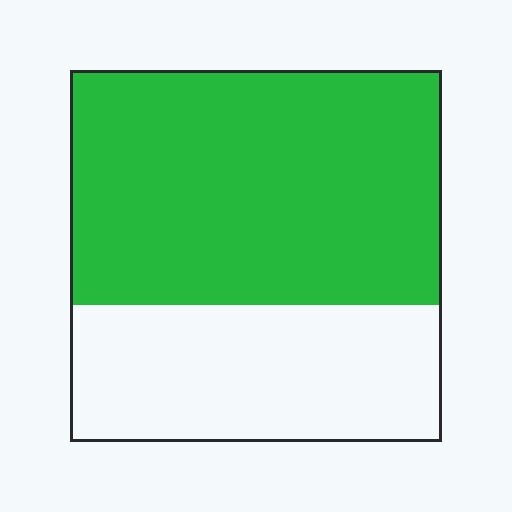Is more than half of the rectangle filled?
Yes.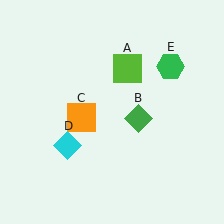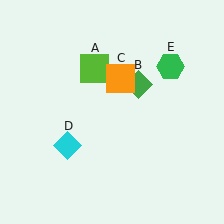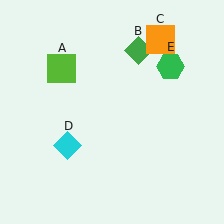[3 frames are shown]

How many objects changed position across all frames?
3 objects changed position: lime square (object A), green diamond (object B), orange square (object C).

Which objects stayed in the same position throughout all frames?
Cyan diamond (object D) and green hexagon (object E) remained stationary.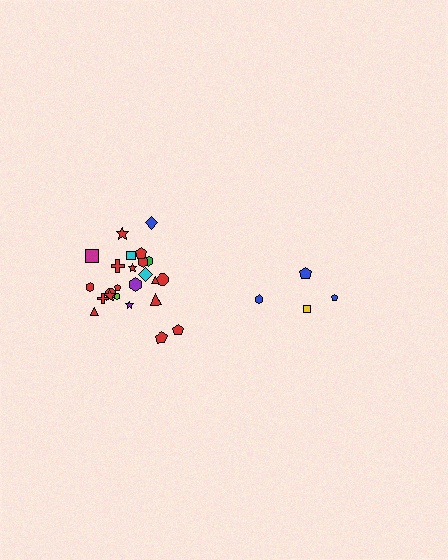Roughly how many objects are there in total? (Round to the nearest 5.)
Roughly 30 objects in total.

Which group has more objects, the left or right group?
The left group.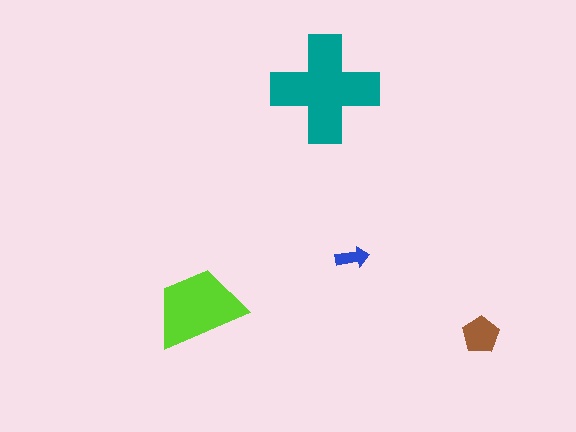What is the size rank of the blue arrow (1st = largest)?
4th.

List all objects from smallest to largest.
The blue arrow, the brown pentagon, the lime trapezoid, the teal cross.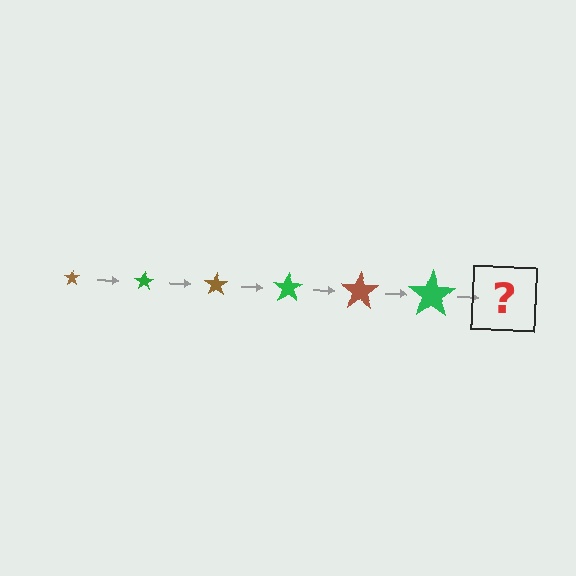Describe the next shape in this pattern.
It should be a brown star, larger than the previous one.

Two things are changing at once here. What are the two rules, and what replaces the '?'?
The two rules are that the star grows larger each step and the color cycles through brown and green. The '?' should be a brown star, larger than the previous one.